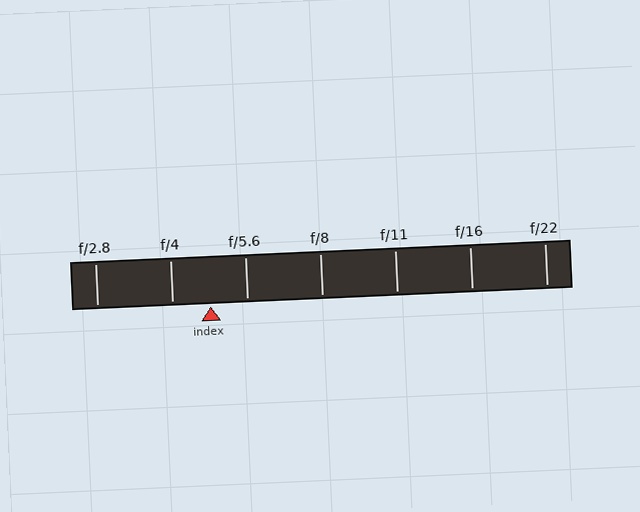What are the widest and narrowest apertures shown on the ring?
The widest aperture shown is f/2.8 and the narrowest is f/22.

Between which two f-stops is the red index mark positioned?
The index mark is between f/4 and f/5.6.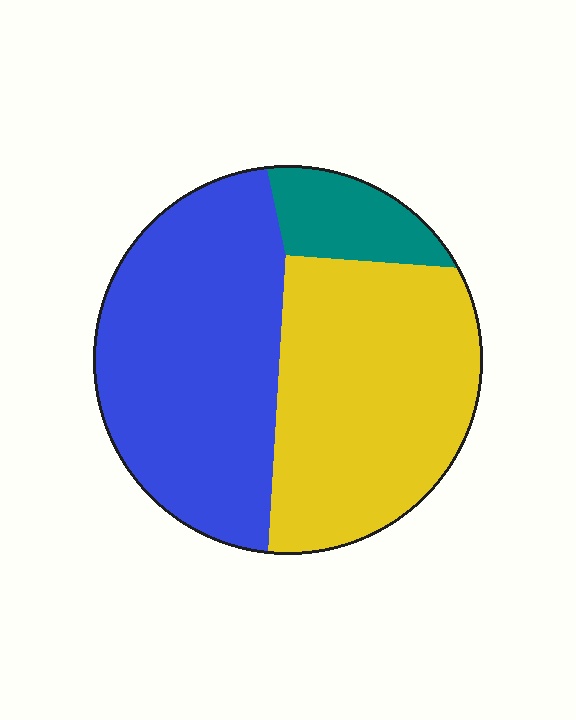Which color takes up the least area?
Teal, at roughly 10%.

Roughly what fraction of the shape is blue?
Blue takes up about one half (1/2) of the shape.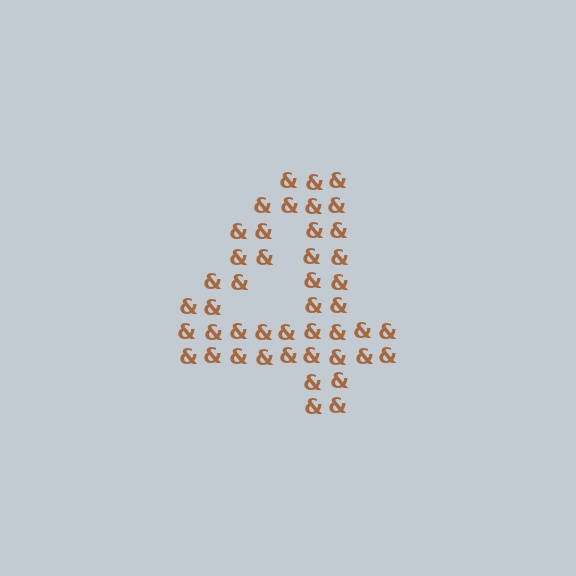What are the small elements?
The small elements are ampersands.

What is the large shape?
The large shape is the digit 4.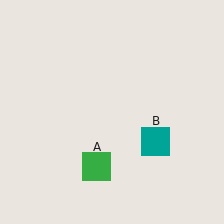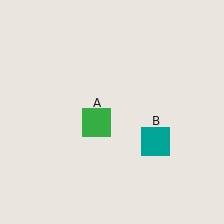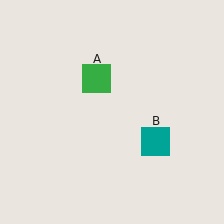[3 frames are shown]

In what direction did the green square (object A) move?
The green square (object A) moved up.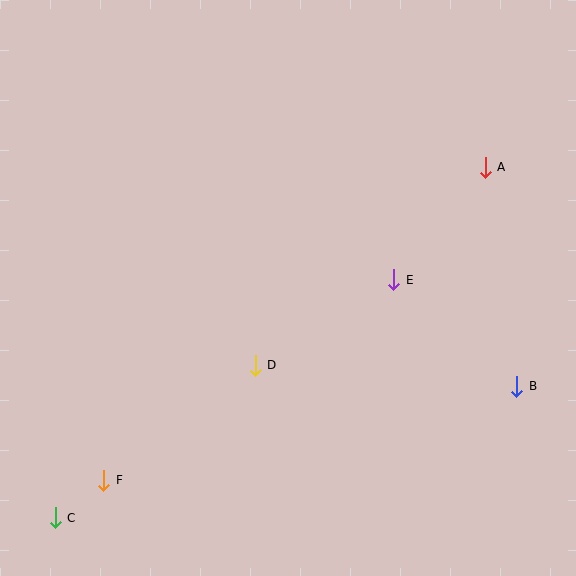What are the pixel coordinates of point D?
Point D is at (255, 365).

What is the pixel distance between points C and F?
The distance between C and F is 61 pixels.